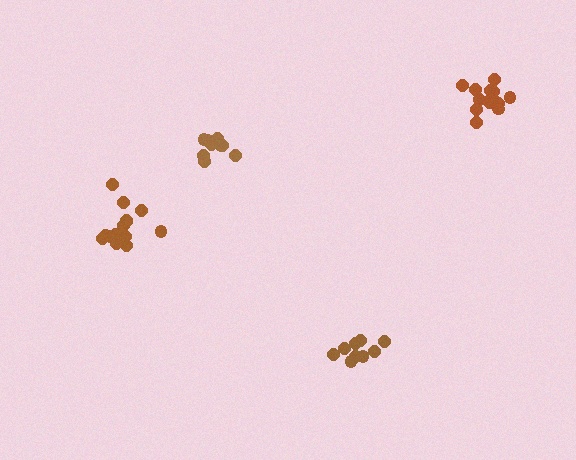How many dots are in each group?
Group 1: 15 dots, Group 2: 10 dots, Group 3: 14 dots, Group 4: 9 dots (48 total).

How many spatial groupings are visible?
There are 4 spatial groupings.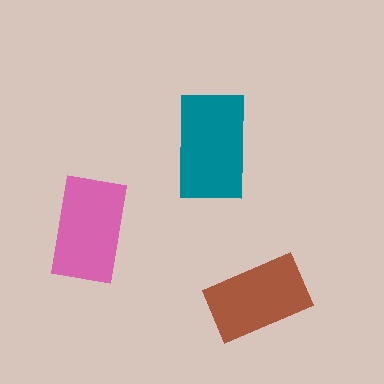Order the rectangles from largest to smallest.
the teal one, the pink one, the brown one.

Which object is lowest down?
The brown rectangle is bottommost.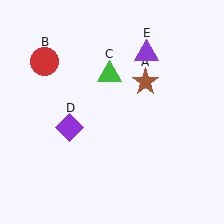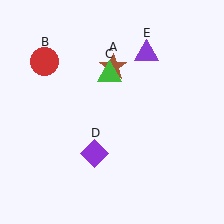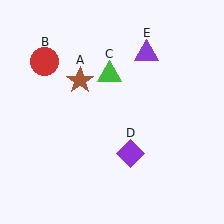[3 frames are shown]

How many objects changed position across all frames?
2 objects changed position: brown star (object A), purple diamond (object D).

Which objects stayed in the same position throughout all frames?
Red circle (object B) and green triangle (object C) and purple triangle (object E) remained stationary.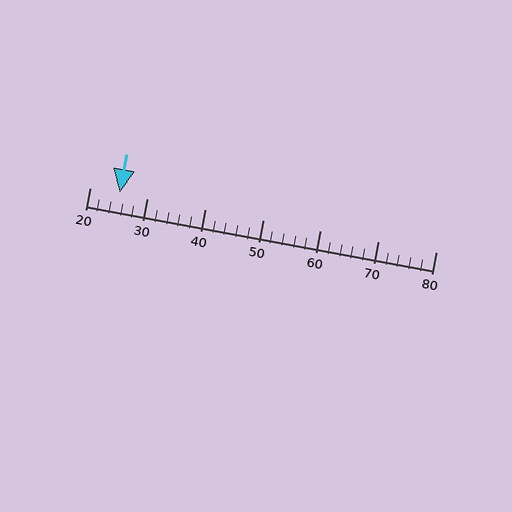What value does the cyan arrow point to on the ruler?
The cyan arrow points to approximately 25.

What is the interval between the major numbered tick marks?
The major tick marks are spaced 10 units apart.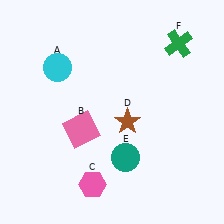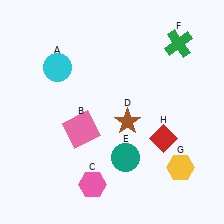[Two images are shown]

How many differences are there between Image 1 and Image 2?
There are 2 differences between the two images.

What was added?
A yellow hexagon (G), a red diamond (H) were added in Image 2.